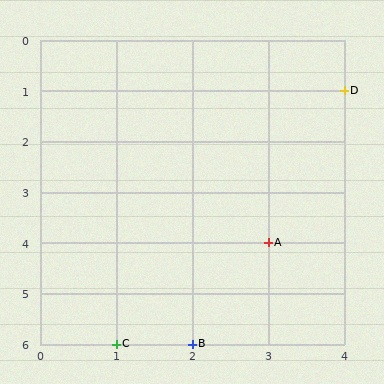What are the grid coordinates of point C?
Point C is at grid coordinates (1, 6).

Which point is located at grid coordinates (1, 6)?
Point C is at (1, 6).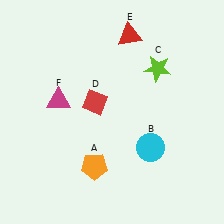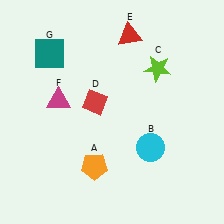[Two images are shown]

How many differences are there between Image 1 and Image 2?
There is 1 difference between the two images.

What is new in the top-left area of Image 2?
A teal square (G) was added in the top-left area of Image 2.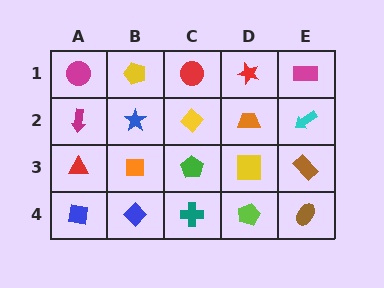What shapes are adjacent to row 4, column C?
A green pentagon (row 3, column C), a blue diamond (row 4, column B), a lime pentagon (row 4, column D).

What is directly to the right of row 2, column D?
A cyan arrow.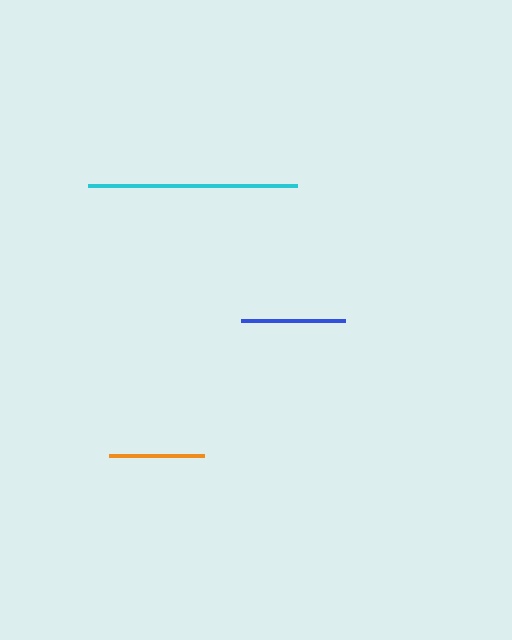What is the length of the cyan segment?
The cyan segment is approximately 210 pixels long.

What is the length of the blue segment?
The blue segment is approximately 104 pixels long.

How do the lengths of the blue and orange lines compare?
The blue and orange lines are approximately the same length.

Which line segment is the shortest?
The orange line is the shortest at approximately 95 pixels.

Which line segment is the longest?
The cyan line is the longest at approximately 210 pixels.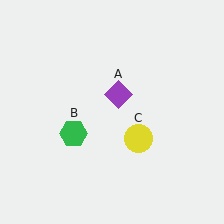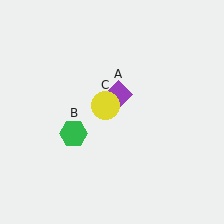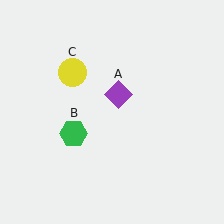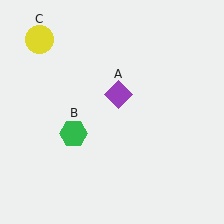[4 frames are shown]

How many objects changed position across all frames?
1 object changed position: yellow circle (object C).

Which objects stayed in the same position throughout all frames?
Purple diamond (object A) and green hexagon (object B) remained stationary.